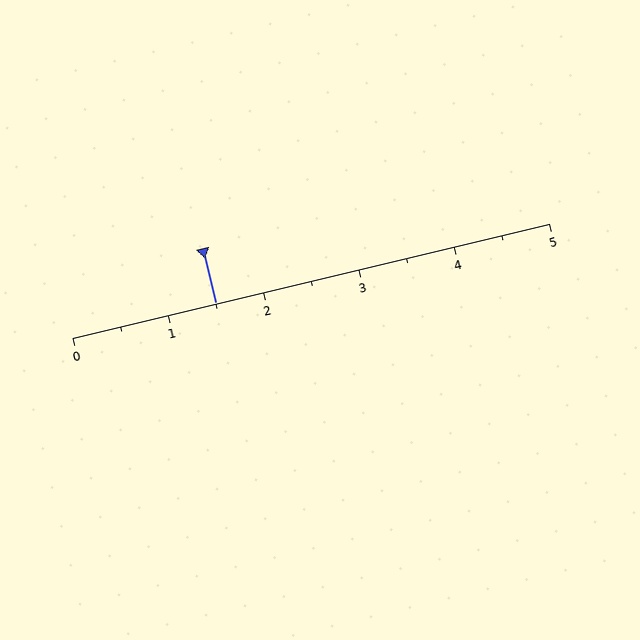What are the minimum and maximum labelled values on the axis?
The axis runs from 0 to 5.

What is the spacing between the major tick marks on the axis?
The major ticks are spaced 1 apart.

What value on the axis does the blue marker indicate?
The marker indicates approximately 1.5.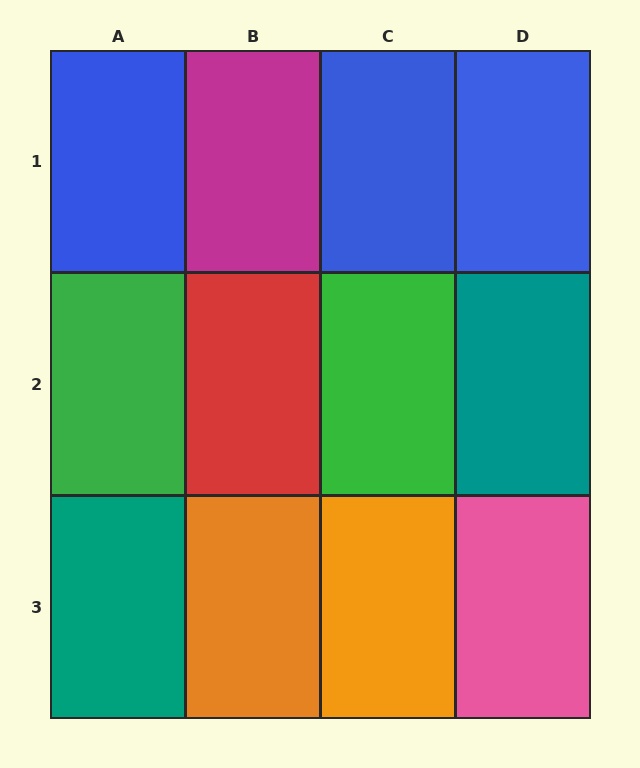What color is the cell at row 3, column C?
Orange.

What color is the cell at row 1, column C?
Blue.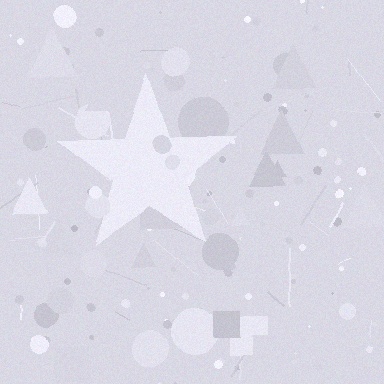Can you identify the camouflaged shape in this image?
The camouflaged shape is a star.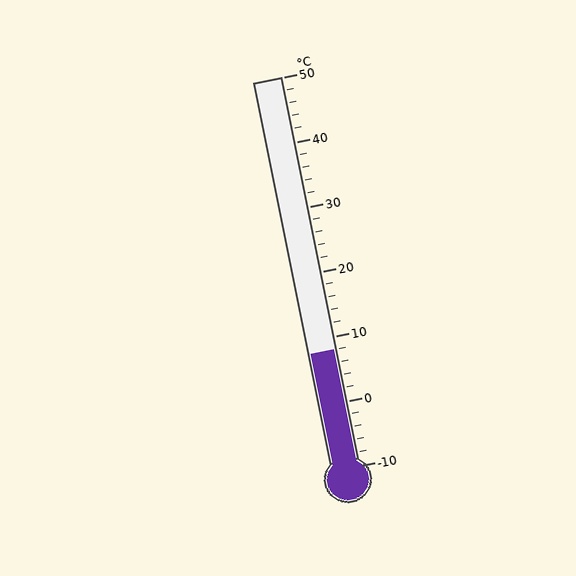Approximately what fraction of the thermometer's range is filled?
The thermometer is filled to approximately 30% of its range.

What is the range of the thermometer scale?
The thermometer scale ranges from -10°C to 50°C.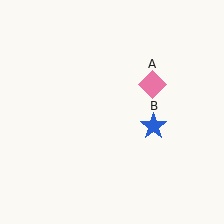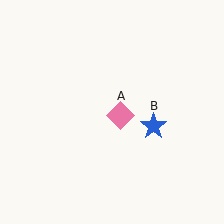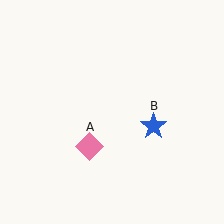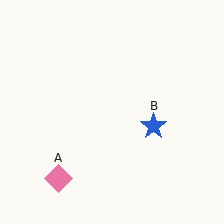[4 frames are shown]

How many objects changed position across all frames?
1 object changed position: pink diamond (object A).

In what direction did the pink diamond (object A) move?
The pink diamond (object A) moved down and to the left.